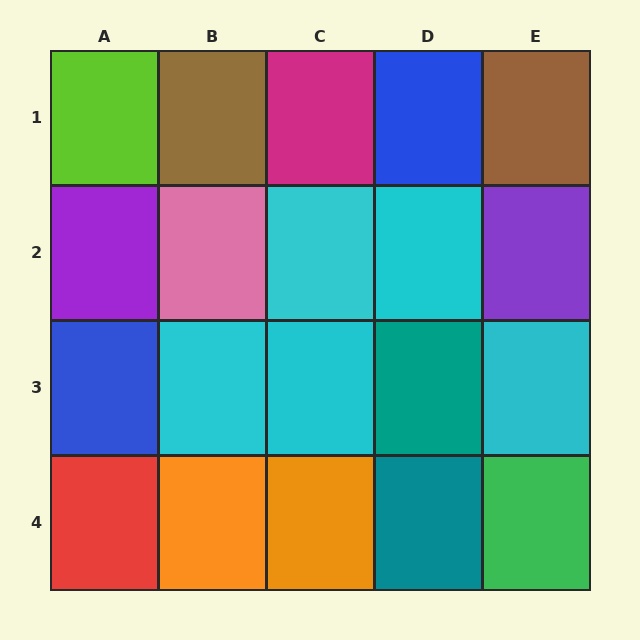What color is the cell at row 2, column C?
Cyan.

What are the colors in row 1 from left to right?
Lime, brown, magenta, blue, brown.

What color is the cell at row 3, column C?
Cyan.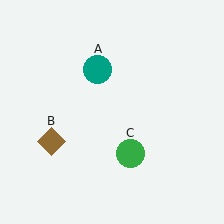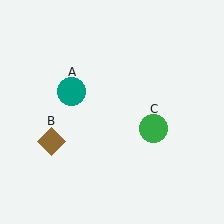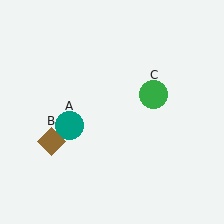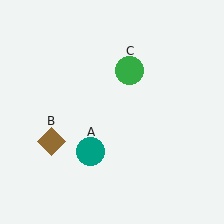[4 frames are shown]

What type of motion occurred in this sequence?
The teal circle (object A), green circle (object C) rotated counterclockwise around the center of the scene.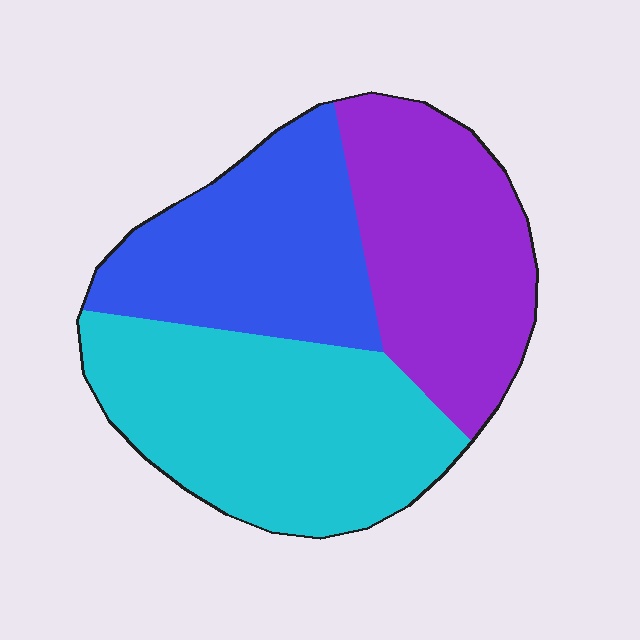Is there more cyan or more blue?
Cyan.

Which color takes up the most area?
Cyan, at roughly 40%.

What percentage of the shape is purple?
Purple takes up about one third (1/3) of the shape.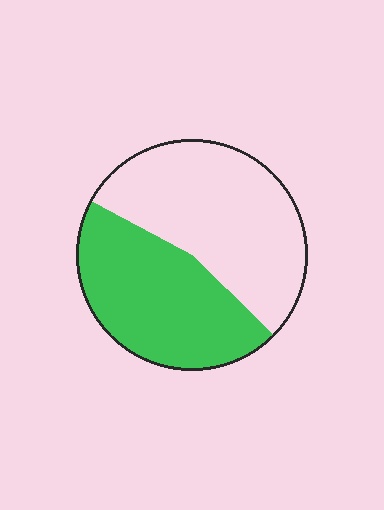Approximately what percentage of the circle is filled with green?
Approximately 45%.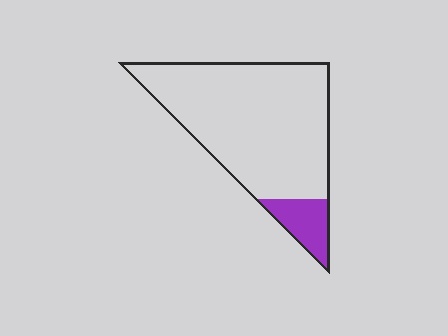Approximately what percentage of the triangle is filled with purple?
Approximately 15%.